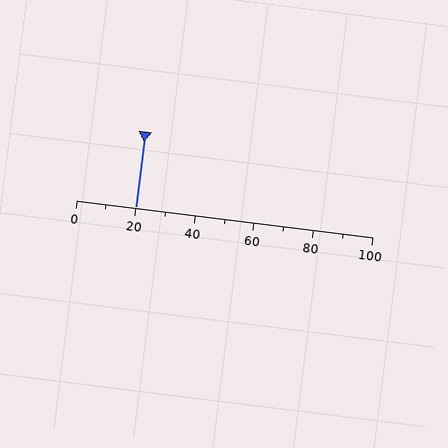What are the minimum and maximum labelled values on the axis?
The axis runs from 0 to 100.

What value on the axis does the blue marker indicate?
The marker indicates approximately 20.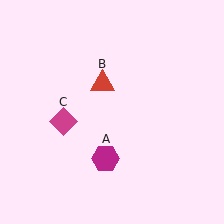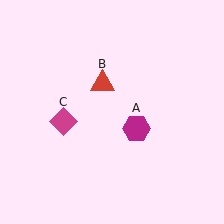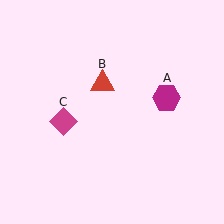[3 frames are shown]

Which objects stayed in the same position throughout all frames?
Red triangle (object B) and magenta diamond (object C) remained stationary.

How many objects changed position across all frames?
1 object changed position: magenta hexagon (object A).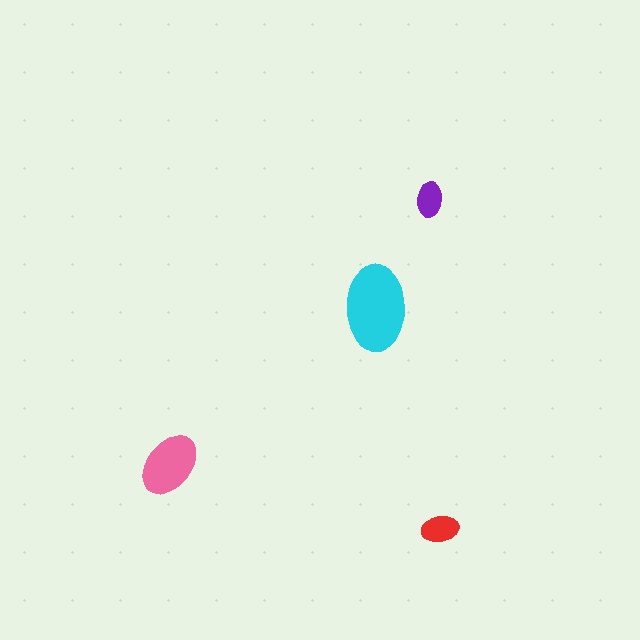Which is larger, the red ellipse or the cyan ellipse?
The cyan one.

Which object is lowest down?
The red ellipse is bottommost.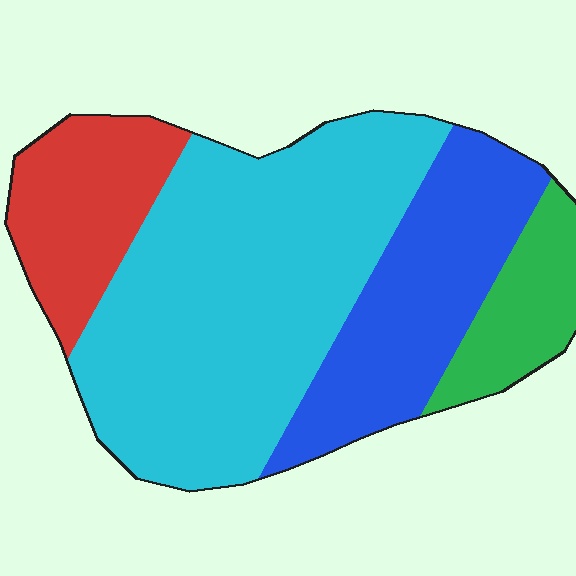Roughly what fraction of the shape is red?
Red covers roughly 15% of the shape.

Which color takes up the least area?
Green, at roughly 10%.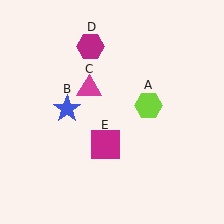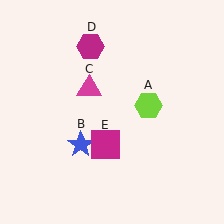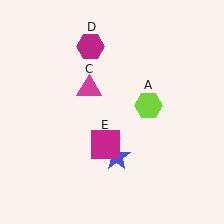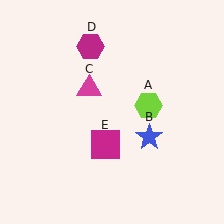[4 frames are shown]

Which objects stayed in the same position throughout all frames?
Lime hexagon (object A) and magenta triangle (object C) and magenta hexagon (object D) and magenta square (object E) remained stationary.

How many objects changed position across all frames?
1 object changed position: blue star (object B).